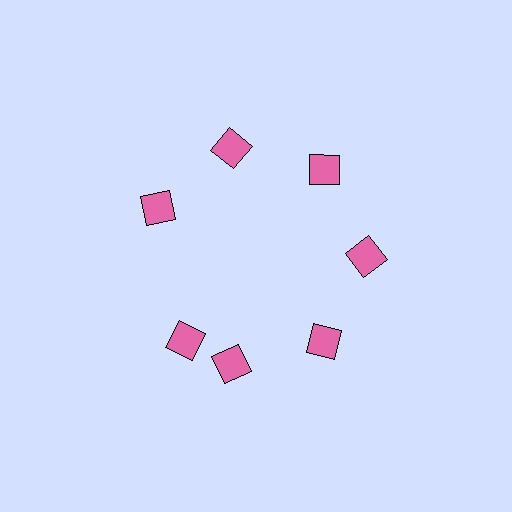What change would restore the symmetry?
The symmetry would be restored by rotating it back into even spacing with its neighbors so that all 7 diamonds sit at equal angles and equal distance from the center.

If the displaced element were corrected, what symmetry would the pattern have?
It would have 7-fold rotational symmetry — the pattern would map onto itself every 51 degrees.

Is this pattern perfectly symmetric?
No. The 7 pink diamonds are arranged in a ring, but one element near the 8 o'clock position is rotated out of alignment along the ring, breaking the 7-fold rotational symmetry.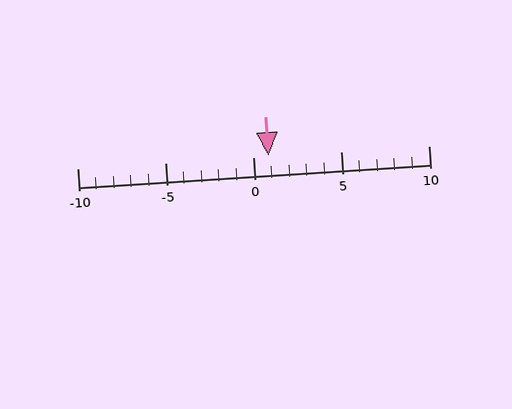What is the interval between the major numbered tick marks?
The major tick marks are spaced 5 units apart.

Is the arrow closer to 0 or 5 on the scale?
The arrow is closer to 0.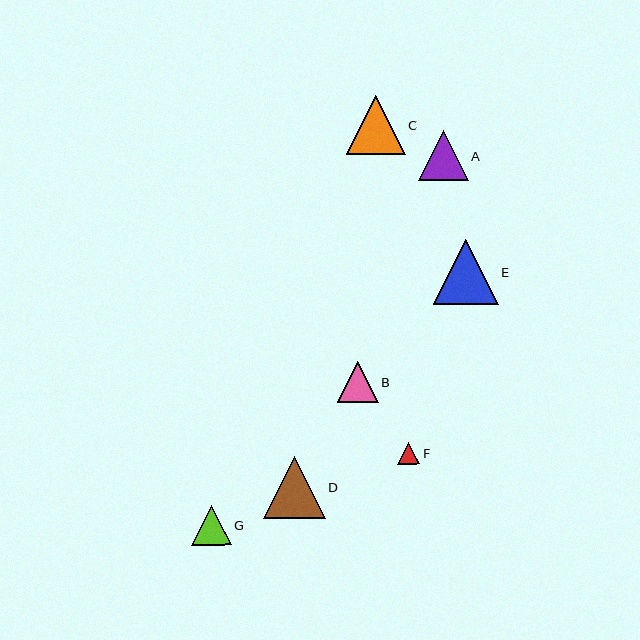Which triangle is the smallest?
Triangle F is the smallest with a size of approximately 22 pixels.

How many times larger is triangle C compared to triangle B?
Triangle C is approximately 1.5 times the size of triangle B.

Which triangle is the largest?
Triangle E is the largest with a size of approximately 65 pixels.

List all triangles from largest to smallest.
From largest to smallest: E, D, C, A, B, G, F.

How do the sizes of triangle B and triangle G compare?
Triangle B and triangle G are approximately the same size.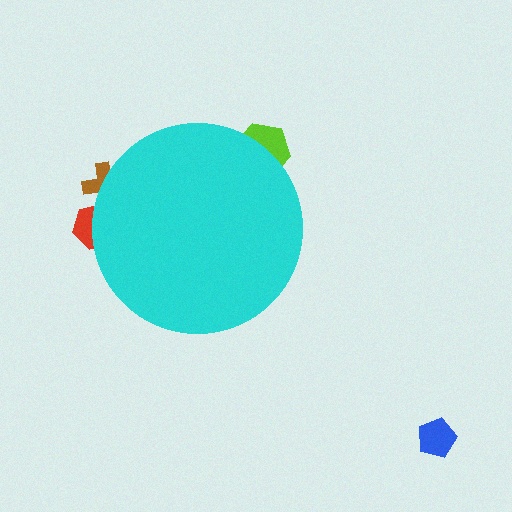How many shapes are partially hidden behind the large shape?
3 shapes are partially hidden.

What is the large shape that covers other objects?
A cyan circle.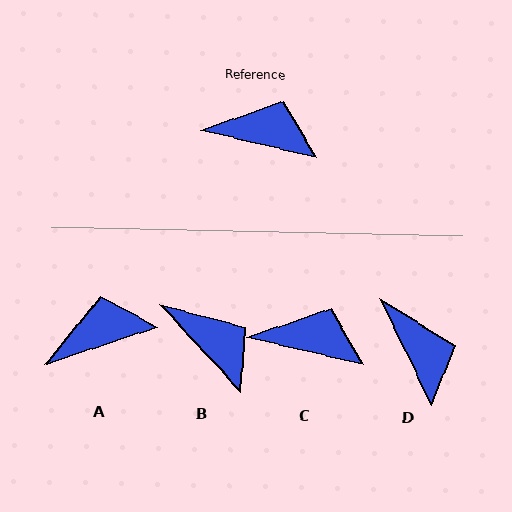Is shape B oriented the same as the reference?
No, it is off by about 34 degrees.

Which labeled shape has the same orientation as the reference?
C.